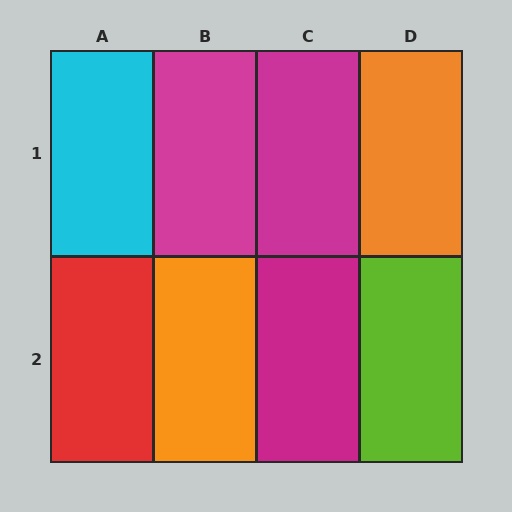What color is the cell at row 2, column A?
Red.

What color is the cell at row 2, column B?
Orange.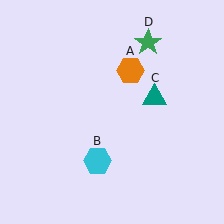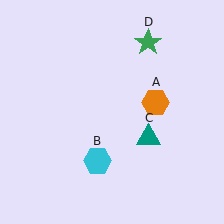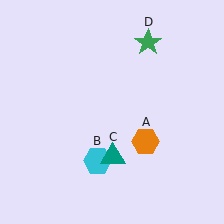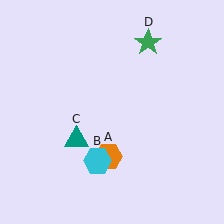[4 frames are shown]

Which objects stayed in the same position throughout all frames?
Cyan hexagon (object B) and green star (object D) remained stationary.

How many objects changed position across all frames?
2 objects changed position: orange hexagon (object A), teal triangle (object C).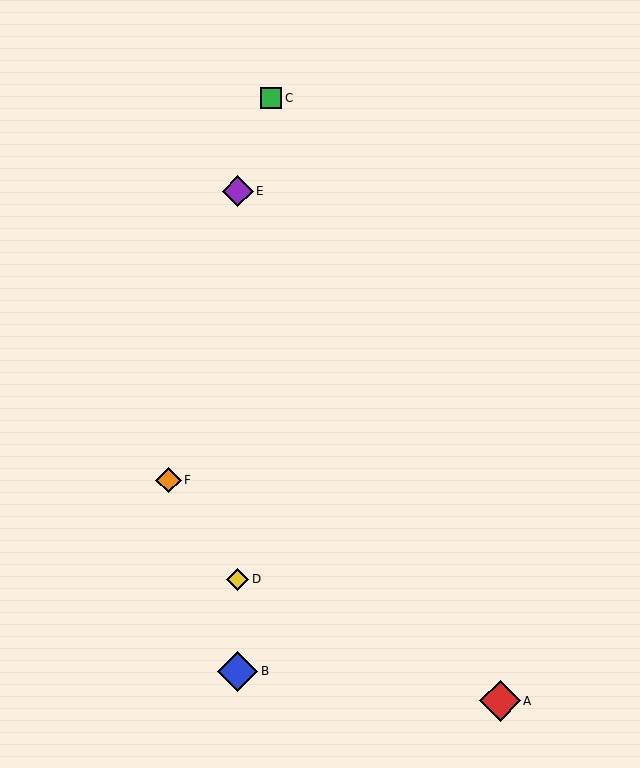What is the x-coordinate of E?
Object E is at x≈238.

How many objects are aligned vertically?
3 objects (B, D, E) are aligned vertically.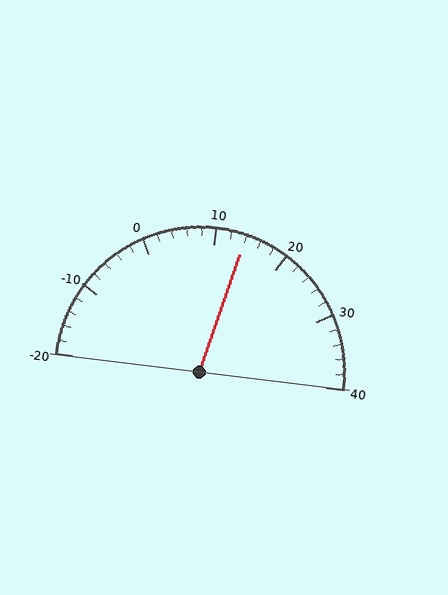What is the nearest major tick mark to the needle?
The nearest major tick mark is 10.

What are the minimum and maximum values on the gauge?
The gauge ranges from -20 to 40.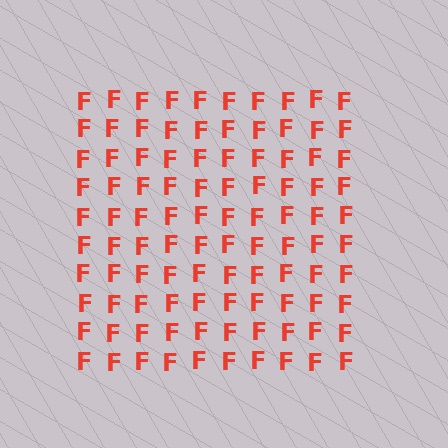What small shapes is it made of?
It is made of small letter F's.